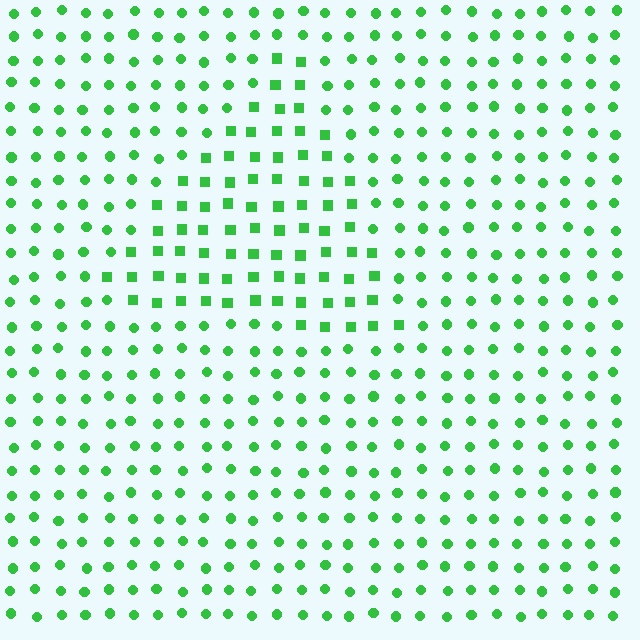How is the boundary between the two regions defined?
The boundary is defined by a change in element shape: squares inside vs. circles outside. All elements share the same color and spacing.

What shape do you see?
I see a triangle.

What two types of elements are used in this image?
The image uses squares inside the triangle region and circles outside it.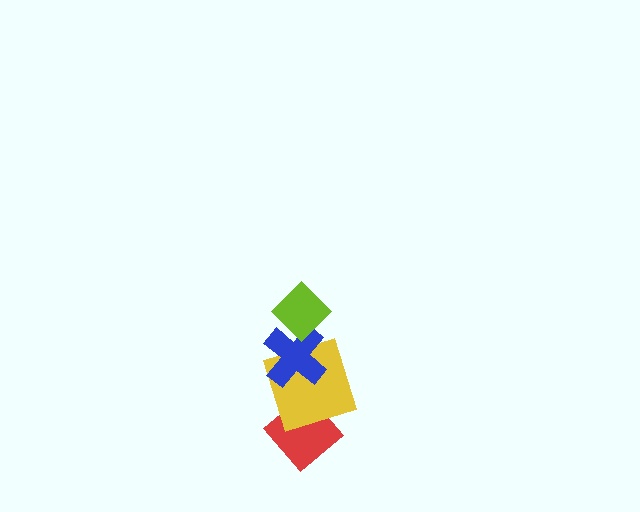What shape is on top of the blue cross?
The lime diamond is on top of the blue cross.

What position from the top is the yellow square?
The yellow square is 3rd from the top.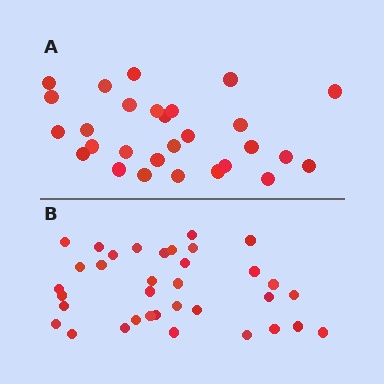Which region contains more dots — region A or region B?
Region B (the bottom region) has more dots.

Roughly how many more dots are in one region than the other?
Region B has roughly 8 or so more dots than region A.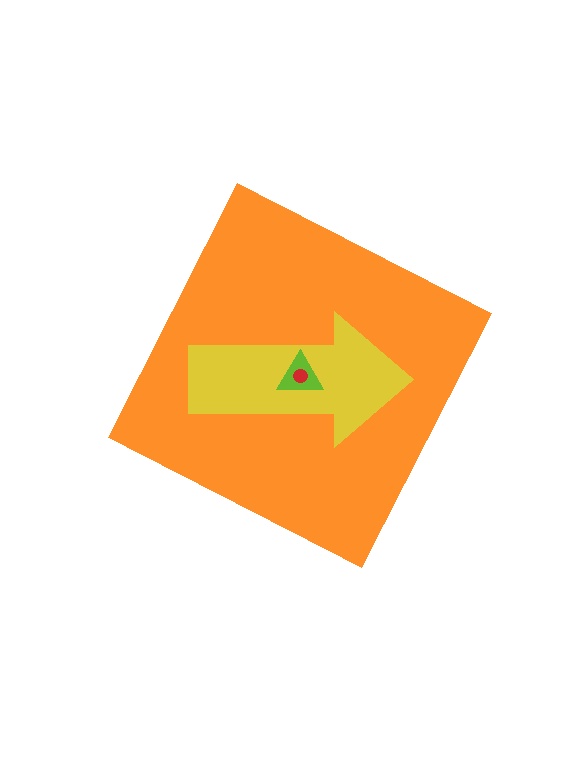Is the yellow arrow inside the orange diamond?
Yes.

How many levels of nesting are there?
4.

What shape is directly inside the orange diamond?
The yellow arrow.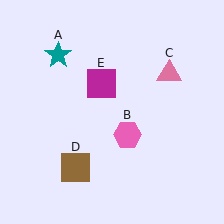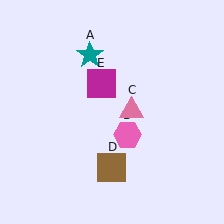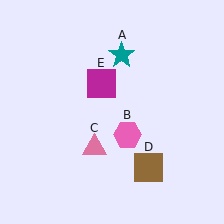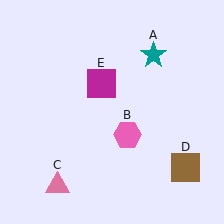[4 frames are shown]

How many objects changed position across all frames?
3 objects changed position: teal star (object A), pink triangle (object C), brown square (object D).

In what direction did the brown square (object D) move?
The brown square (object D) moved right.